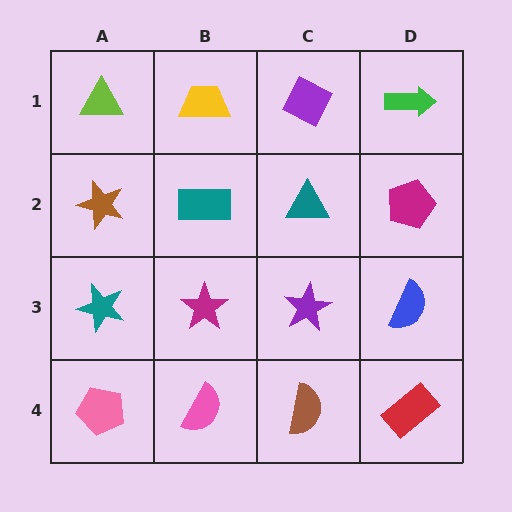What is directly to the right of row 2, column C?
A magenta pentagon.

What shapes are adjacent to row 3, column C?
A teal triangle (row 2, column C), a brown semicircle (row 4, column C), a magenta star (row 3, column B), a blue semicircle (row 3, column D).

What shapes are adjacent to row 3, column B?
A teal rectangle (row 2, column B), a pink semicircle (row 4, column B), a teal star (row 3, column A), a purple star (row 3, column C).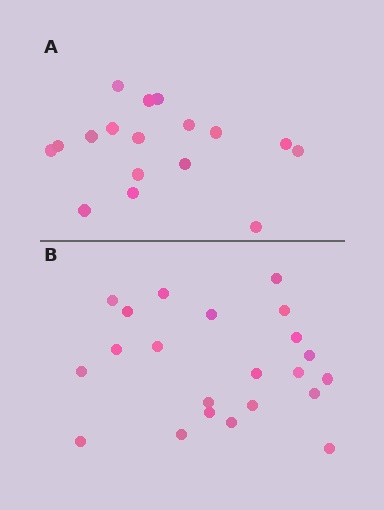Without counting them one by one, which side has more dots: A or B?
Region B (the bottom region) has more dots.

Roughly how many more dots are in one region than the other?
Region B has about 5 more dots than region A.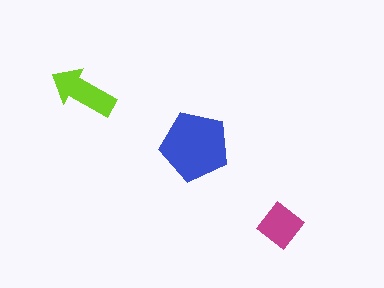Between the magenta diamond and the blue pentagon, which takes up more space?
The blue pentagon.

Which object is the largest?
The blue pentagon.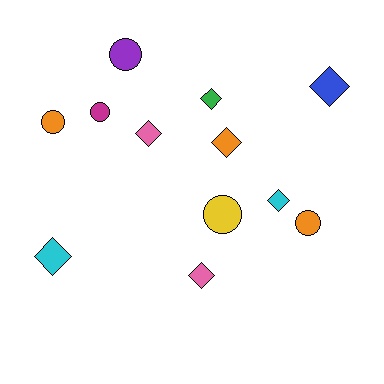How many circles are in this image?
There are 5 circles.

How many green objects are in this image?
There is 1 green object.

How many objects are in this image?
There are 12 objects.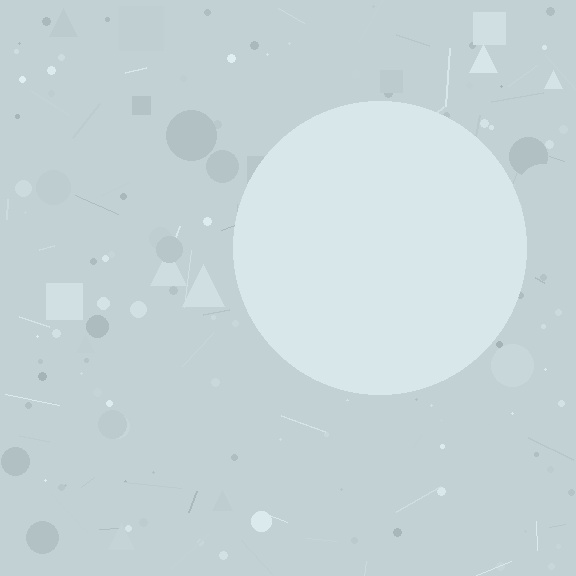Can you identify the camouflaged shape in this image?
The camouflaged shape is a circle.